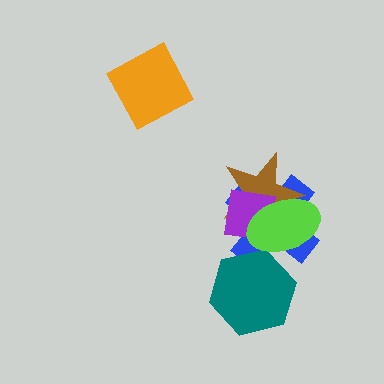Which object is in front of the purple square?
The lime ellipse is in front of the purple square.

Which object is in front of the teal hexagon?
The lime ellipse is in front of the teal hexagon.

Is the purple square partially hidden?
Yes, it is partially covered by another shape.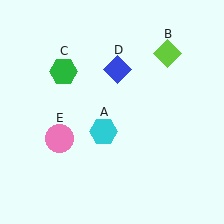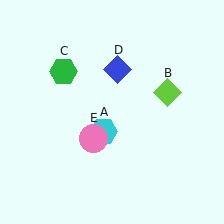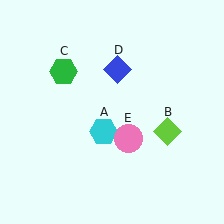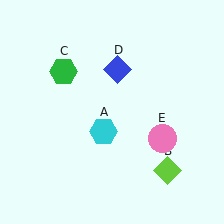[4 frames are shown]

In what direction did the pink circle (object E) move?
The pink circle (object E) moved right.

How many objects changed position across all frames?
2 objects changed position: lime diamond (object B), pink circle (object E).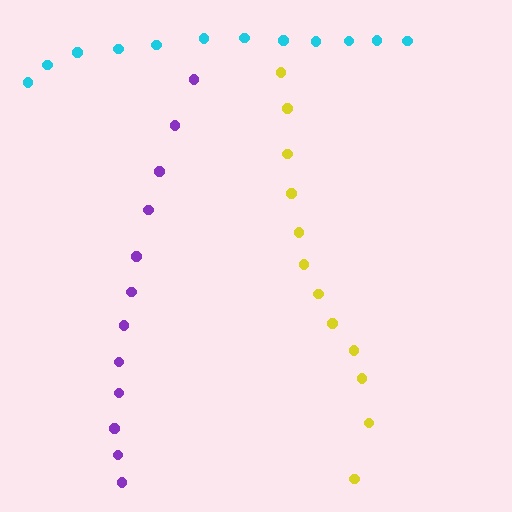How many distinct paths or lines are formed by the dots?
There are 3 distinct paths.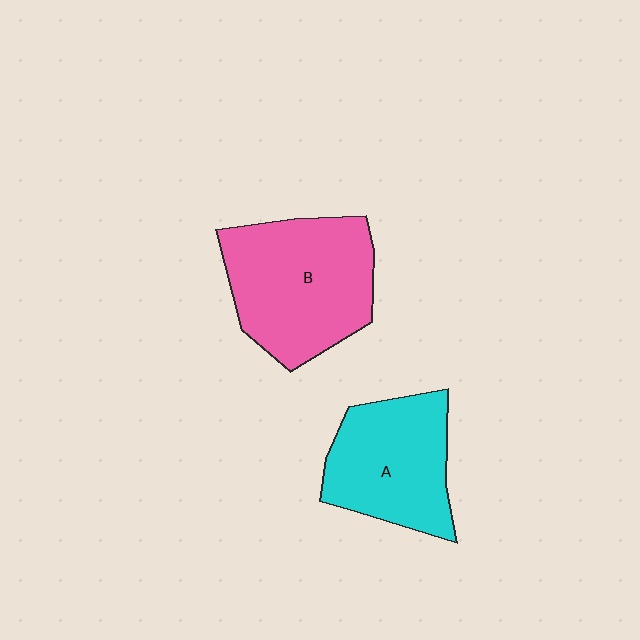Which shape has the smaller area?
Shape A (cyan).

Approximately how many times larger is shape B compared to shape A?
Approximately 1.3 times.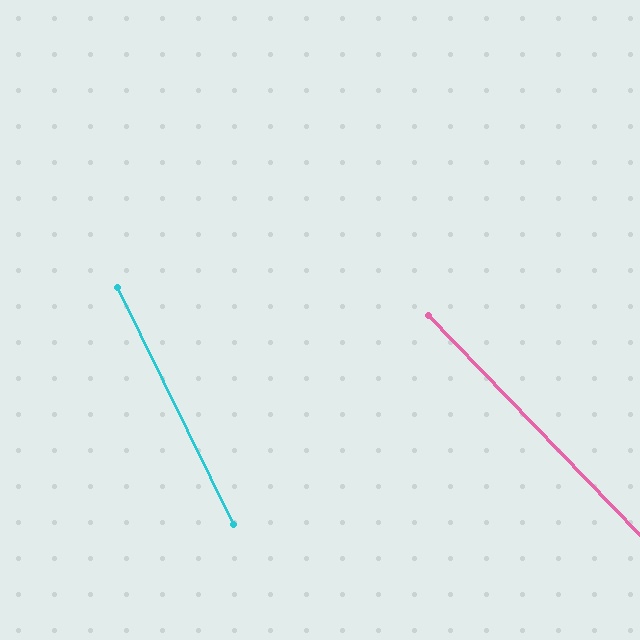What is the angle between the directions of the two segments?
Approximately 18 degrees.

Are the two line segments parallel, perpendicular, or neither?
Neither parallel nor perpendicular — they differ by about 18°.